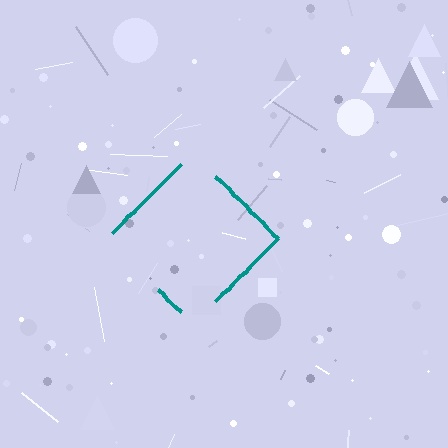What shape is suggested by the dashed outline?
The dashed outline suggests a diamond.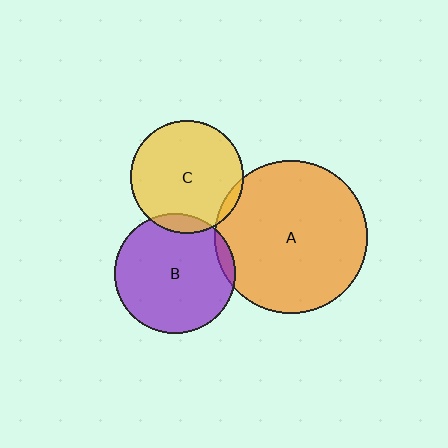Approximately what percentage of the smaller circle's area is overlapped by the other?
Approximately 10%.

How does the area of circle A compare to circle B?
Approximately 1.6 times.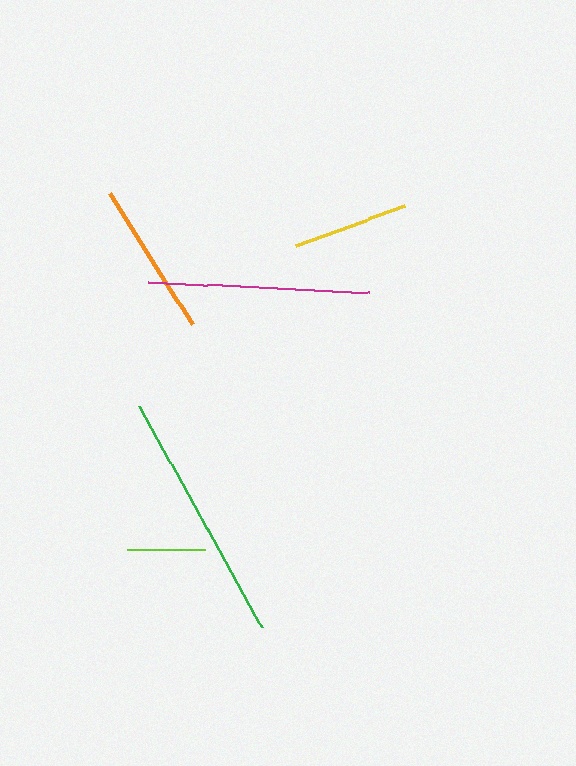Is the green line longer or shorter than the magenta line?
The green line is longer than the magenta line.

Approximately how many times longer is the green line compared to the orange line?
The green line is approximately 1.6 times the length of the orange line.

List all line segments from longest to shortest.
From longest to shortest: green, magenta, orange, yellow, lime.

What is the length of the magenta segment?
The magenta segment is approximately 222 pixels long.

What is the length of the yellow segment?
The yellow segment is approximately 116 pixels long.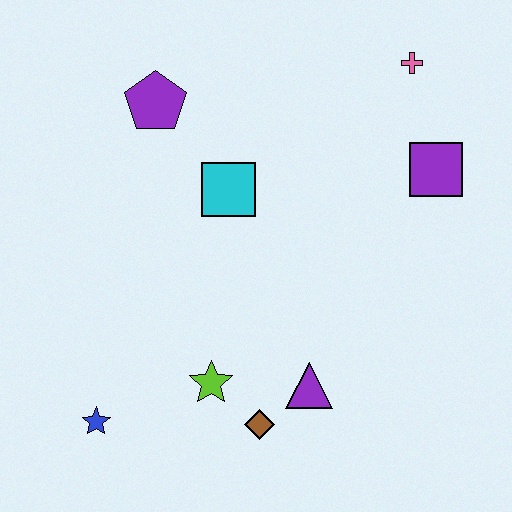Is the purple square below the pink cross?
Yes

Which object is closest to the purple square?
The pink cross is closest to the purple square.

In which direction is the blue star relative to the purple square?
The blue star is to the left of the purple square.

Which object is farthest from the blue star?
The pink cross is farthest from the blue star.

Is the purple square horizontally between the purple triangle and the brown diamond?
No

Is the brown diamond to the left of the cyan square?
No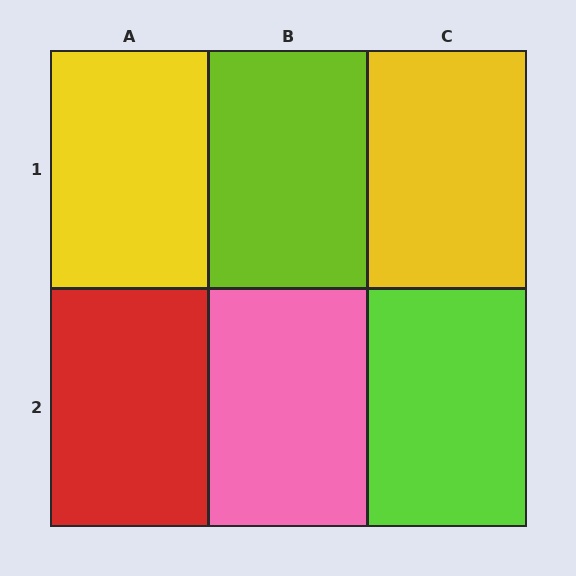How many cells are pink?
1 cell is pink.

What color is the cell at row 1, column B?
Lime.